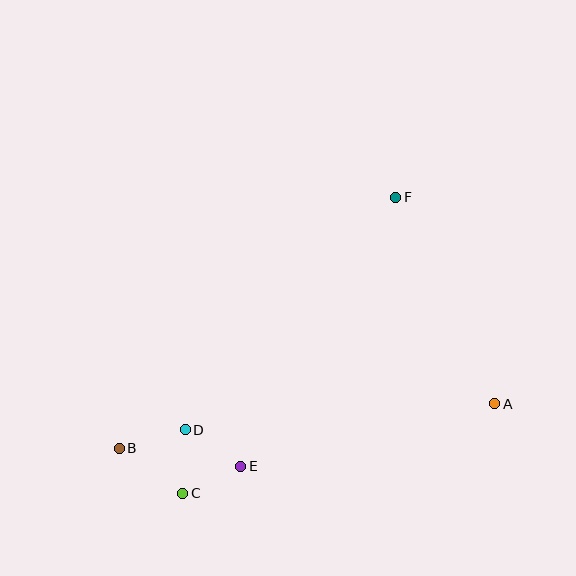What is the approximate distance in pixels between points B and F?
The distance between B and F is approximately 373 pixels.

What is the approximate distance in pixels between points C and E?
The distance between C and E is approximately 64 pixels.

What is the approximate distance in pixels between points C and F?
The distance between C and F is approximately 365 pixels.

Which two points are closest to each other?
Points C and D are closest to each other.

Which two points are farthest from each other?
Points A and B are farthest from each other.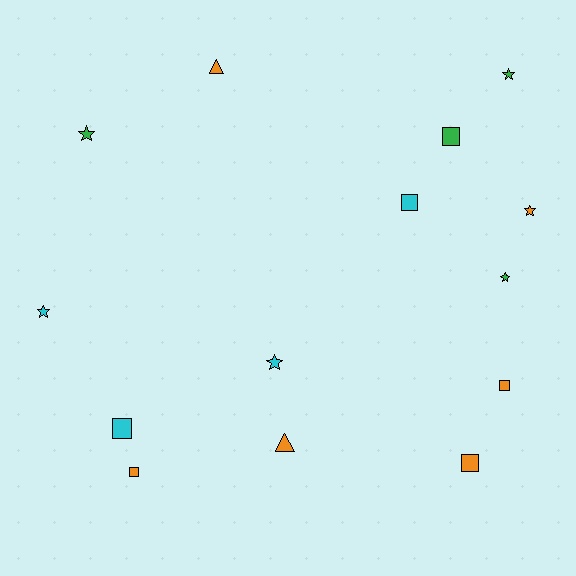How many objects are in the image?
There are 14 objects.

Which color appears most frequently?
Orange, with 6 objects.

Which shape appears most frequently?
Star, with 6 objects.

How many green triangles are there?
There are no green triangles.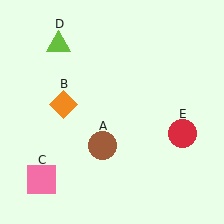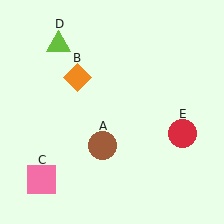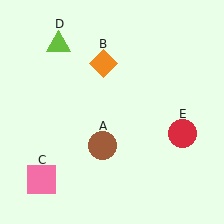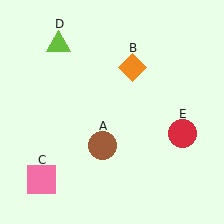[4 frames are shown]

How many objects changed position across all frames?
1 object changed position: orange diamond (object B).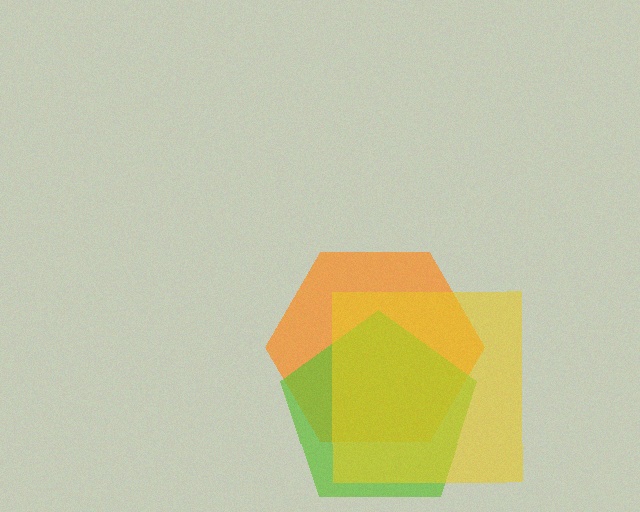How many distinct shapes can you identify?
There are 3 distinct shapes: an orange hexagon, a lime pentagon, a yellow square.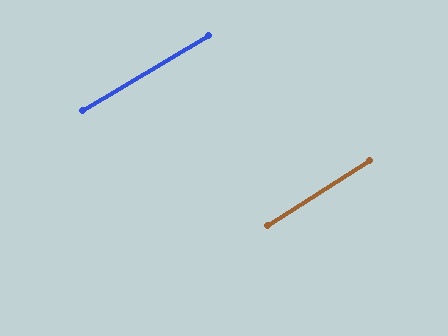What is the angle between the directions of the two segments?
Approximately 2 degrees.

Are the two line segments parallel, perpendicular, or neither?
Parallel — their directions differ by only 1.9°.